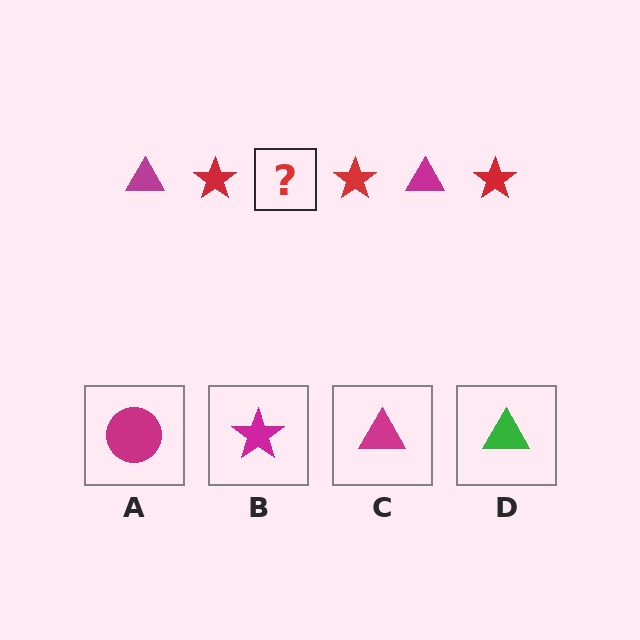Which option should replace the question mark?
Option C.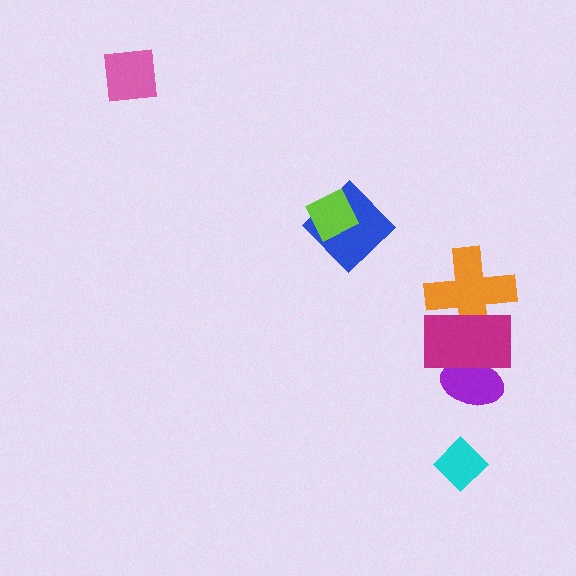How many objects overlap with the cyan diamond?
0 objects overlap with the cyan diamond.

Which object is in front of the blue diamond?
The lime diamond is in front of the blue diamond.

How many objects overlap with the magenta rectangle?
2 objects overlap with the magenta rectangle.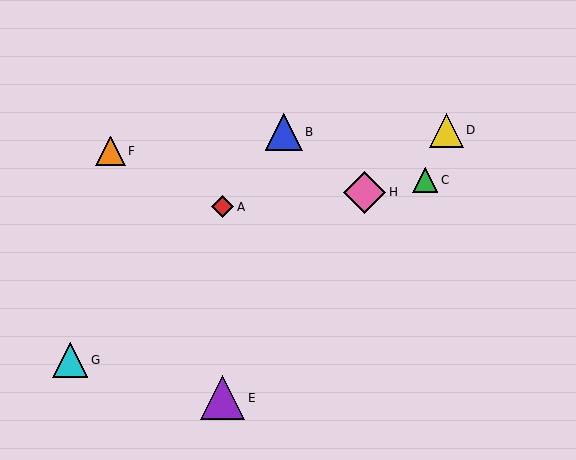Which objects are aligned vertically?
Objects A, E are aligned vertically.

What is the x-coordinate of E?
Object E is at x≈223.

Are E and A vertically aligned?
Yes, both are at x≈223.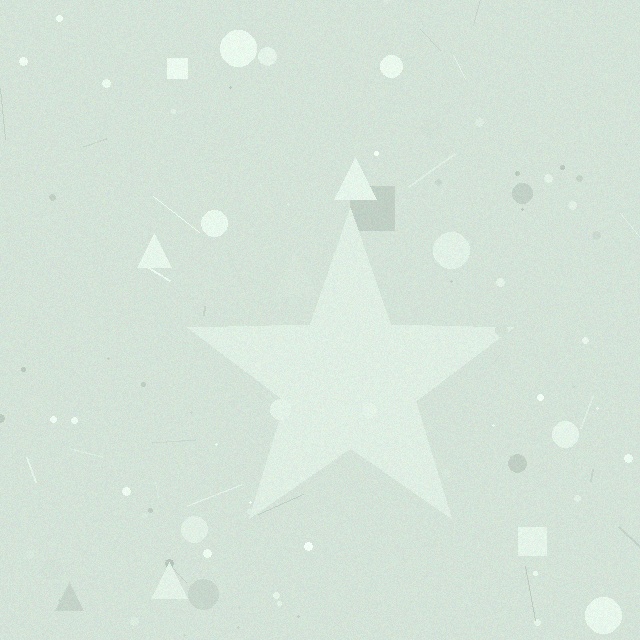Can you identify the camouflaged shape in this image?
The camouflaged shape is a star.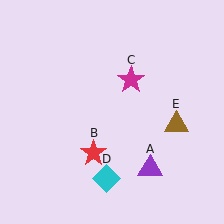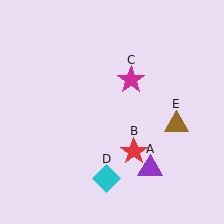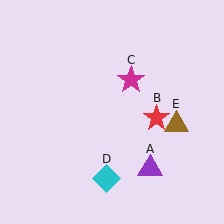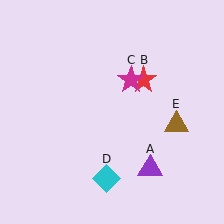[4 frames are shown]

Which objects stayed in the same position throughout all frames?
Purple triangle (object A) and magenta star (object C) and cyan diamond (object D) and brown triangle (object E) remained stationary.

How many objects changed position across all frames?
1 object changed position: red star (object B).